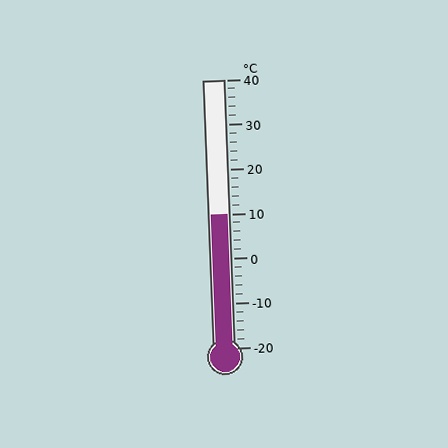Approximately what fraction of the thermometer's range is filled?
The thermometer is filled to approximately 50% of its range.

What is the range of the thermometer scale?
The thermometer scale ranges from -20°C to 40°C.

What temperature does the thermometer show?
The thermometer shows approximately 10°C.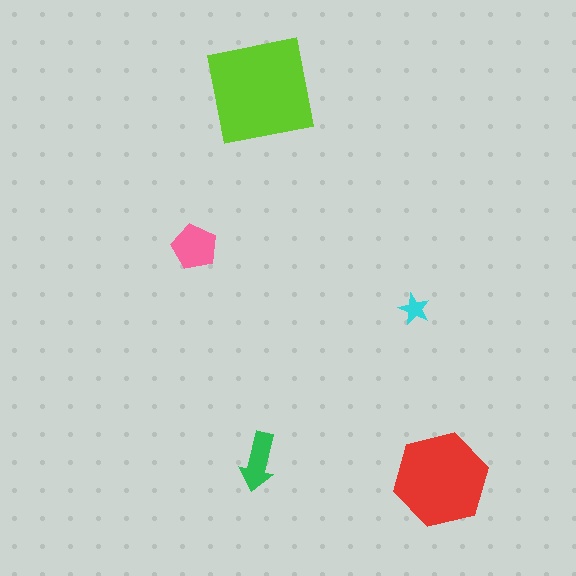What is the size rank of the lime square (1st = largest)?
1st.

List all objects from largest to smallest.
The lime square, the red hexagon, the pink pentagon, the green arrow, the cyan star.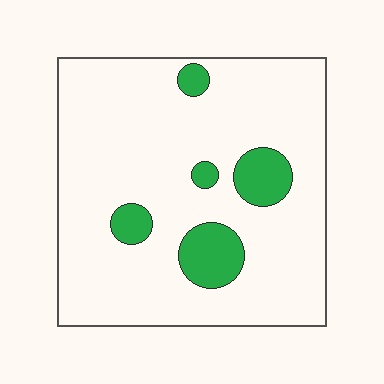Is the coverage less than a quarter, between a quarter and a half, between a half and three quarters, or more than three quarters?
Less than a quarter.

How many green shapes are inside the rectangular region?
5.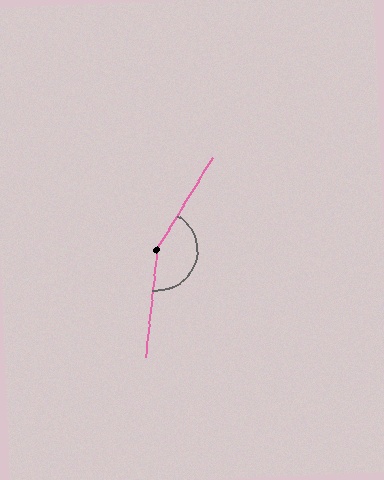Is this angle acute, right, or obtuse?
It is obtuse.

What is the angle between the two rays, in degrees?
Approximately 155 degrees.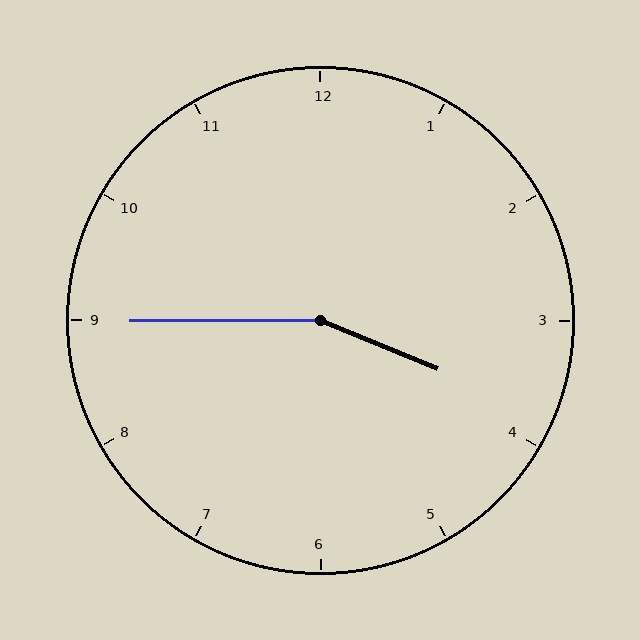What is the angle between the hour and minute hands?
Approximately 158 degrees.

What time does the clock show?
3:45.